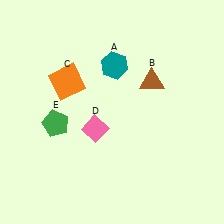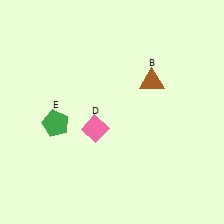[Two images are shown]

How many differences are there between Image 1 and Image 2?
There are 2 differences between the two images.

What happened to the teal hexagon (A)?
The teal hexagon (A) was removed in Image 2. It was in the top-right area of Image 1.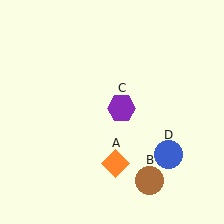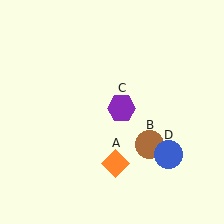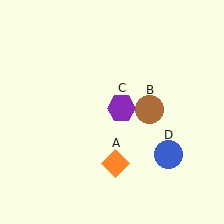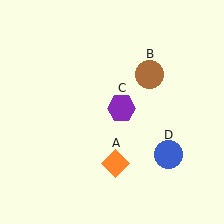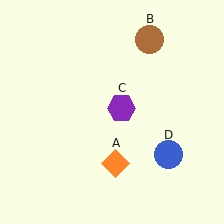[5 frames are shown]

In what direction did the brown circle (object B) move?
The brown circle (object B) moved up.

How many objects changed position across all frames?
1 object changed position: brown circle (object B).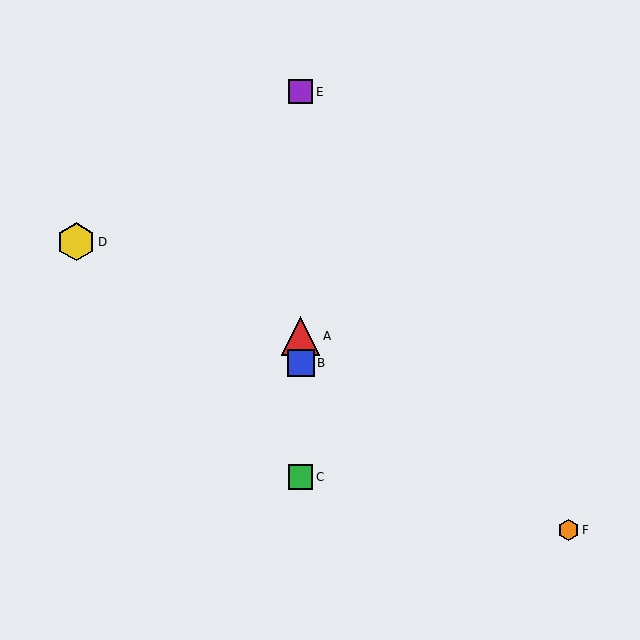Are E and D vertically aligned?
No, E is at x≈301 and D is at x≈76.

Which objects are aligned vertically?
Objects A, B, C, E are aligned vertically.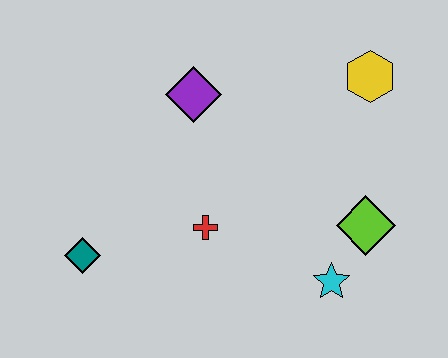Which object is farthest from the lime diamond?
The teal diamond is farthest from the lime diamond.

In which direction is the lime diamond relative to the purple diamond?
The lime diamond is to the right of the purple diamond.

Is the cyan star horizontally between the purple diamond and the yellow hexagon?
Yes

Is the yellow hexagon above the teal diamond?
Yes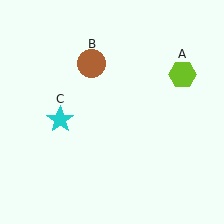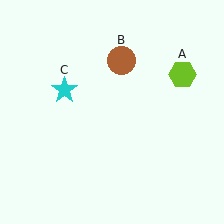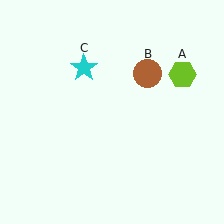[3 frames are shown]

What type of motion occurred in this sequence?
The brown circle (object B), cyan star (object C) rotated clockwise around the center of the scene.